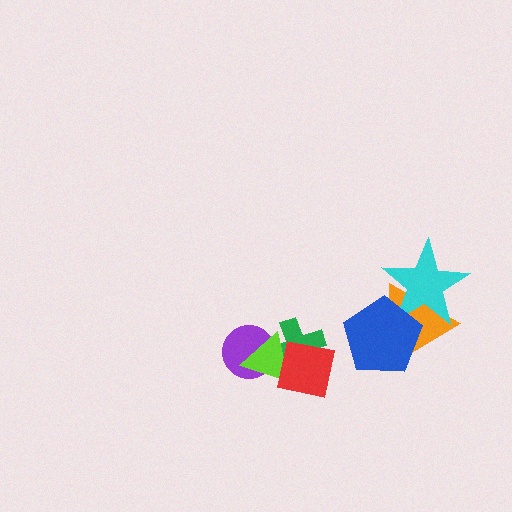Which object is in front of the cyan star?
The blue pentagon is in front of the cyan star.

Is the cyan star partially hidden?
Yes, it is partially covered by another shape.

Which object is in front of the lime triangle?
The red square is in front of the lime triangle.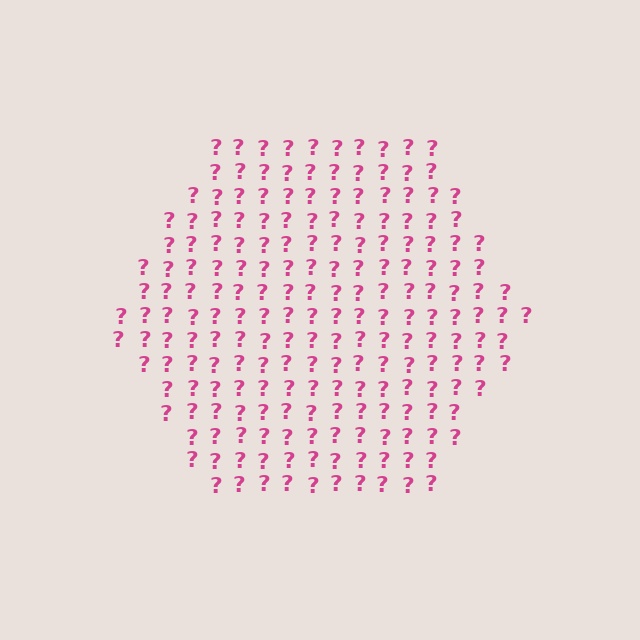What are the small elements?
The small elements are question marks.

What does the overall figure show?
The overall figure shows a hexagon.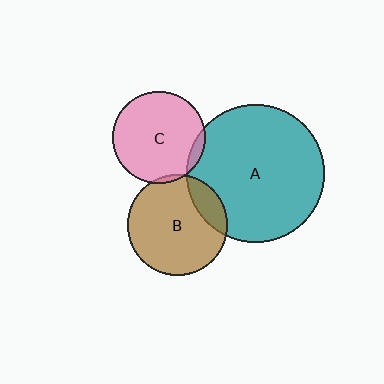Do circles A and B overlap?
Yes.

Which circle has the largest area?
Circle A (teal).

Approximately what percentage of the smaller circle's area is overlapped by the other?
Approximately 15%.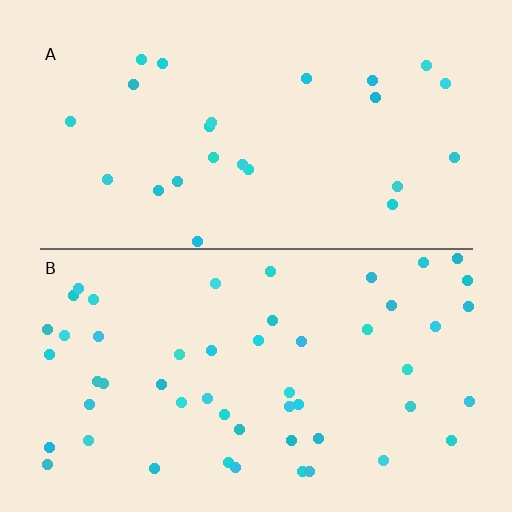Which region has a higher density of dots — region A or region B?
B (the bottom).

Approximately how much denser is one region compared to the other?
Approximately 2.1× — region B over region A.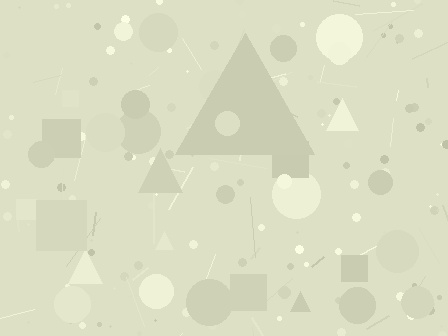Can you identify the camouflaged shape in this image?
The camouflaged shape is a triangle.